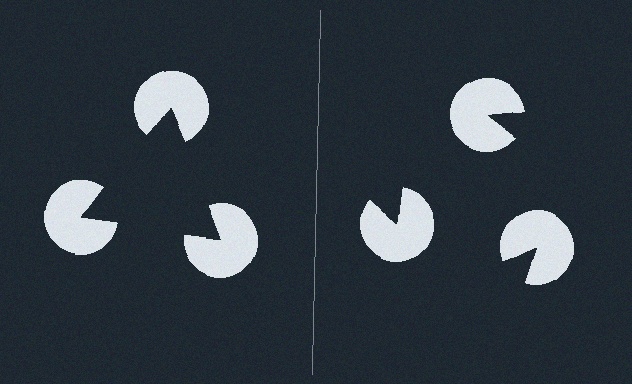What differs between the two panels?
The pac-man discs are positioned identically on both sides; only the wedge orientations differ. On the left they align to a triangle; on the right they are misaligned.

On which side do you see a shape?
An illusory triangle appears on the left side. On the right side the wedge cuts are rotated, so no coherent shape forms.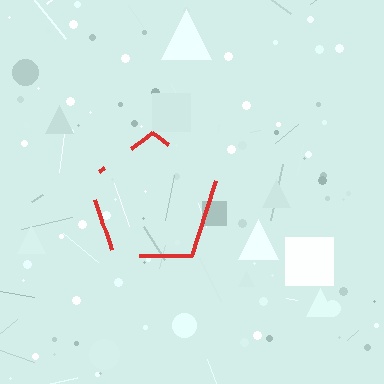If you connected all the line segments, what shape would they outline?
They would outline a pentagon.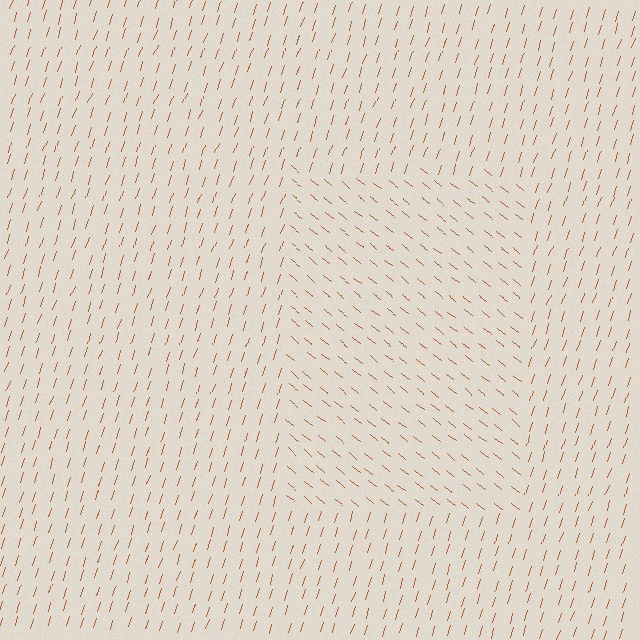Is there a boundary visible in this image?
Yes, there is a texture boundary formed by a change in line orientation.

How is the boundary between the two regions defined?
The boundary is defined purely by a change in line orientation (approximately 69 degrees difference). All lines are the same color and thickness.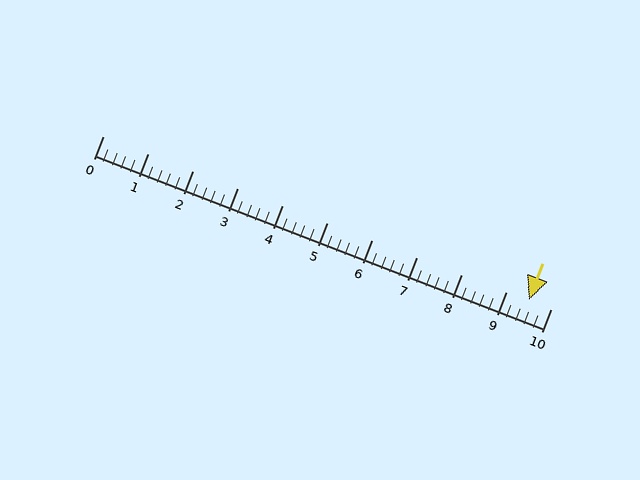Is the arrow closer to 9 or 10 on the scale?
The arrow is closer to 10.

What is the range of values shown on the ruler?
The ruler shows values from 0 to 10.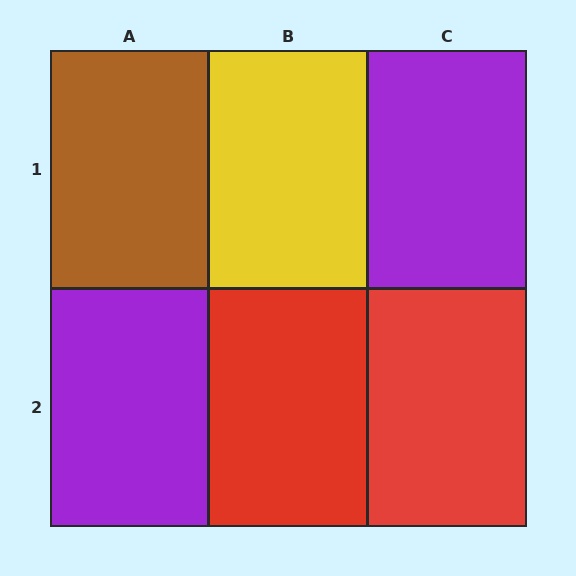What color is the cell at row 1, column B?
Yellow.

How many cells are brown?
1 cell is brown.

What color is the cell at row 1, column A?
Brown.